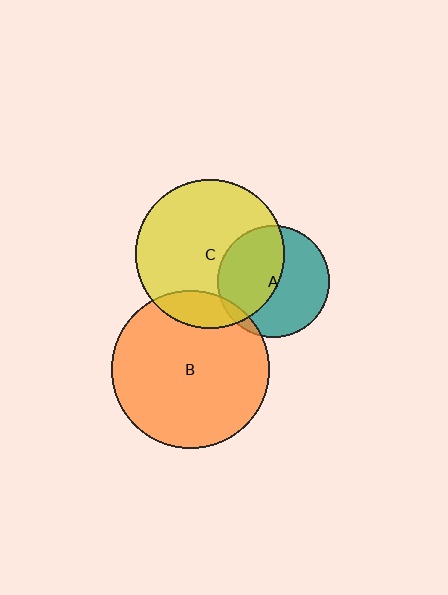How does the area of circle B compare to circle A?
Approximately 2.0 times.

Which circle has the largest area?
Circle B (orange).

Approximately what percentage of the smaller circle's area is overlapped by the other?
Approximately 15%.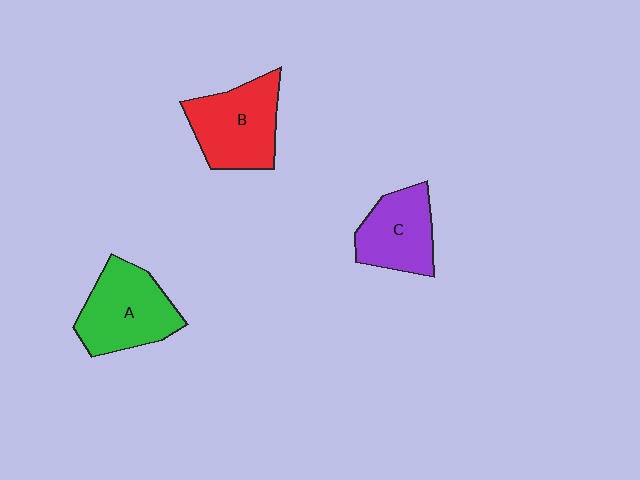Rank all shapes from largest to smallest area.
From largest to smallest: B (red), A (green), C (purple).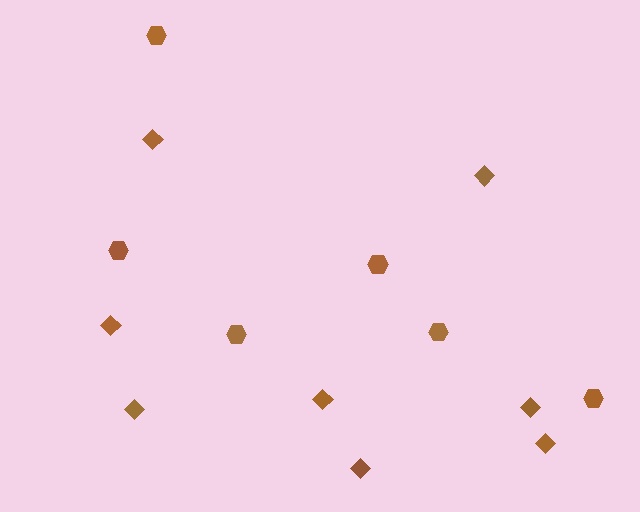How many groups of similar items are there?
There are 2 groups: one group of hexagons (6) and one group of diamonds (8).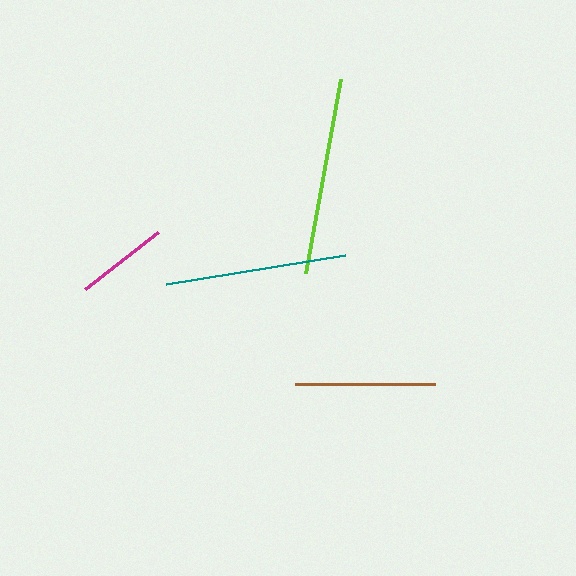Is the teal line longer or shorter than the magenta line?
The teal line is longer than the magenta line.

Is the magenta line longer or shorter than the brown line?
The brown line is longer than the magenta line.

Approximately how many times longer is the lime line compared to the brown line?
The lime line is approximately 1.4 times the length of the brown line.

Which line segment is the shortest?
The magenta line is the shortest at approximately 93 pixels.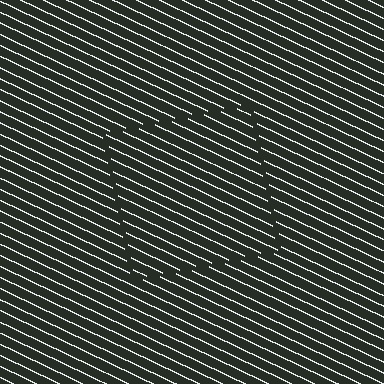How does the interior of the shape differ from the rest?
The interior of the shape contains the same grating, shifted by half a period — the contour is defined by the phase discontinuity where line-ends from the inner and outer gratings abut.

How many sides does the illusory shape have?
4 sides — the line-ends trace a square.